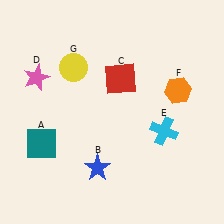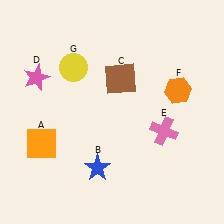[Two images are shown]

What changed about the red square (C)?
In Image 1, C is red. In Image 2, it changed to brown.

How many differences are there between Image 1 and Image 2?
There are 3 differences between the two images.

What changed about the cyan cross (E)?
In Image 1, E is cyan. In Image 2, it changed to pink.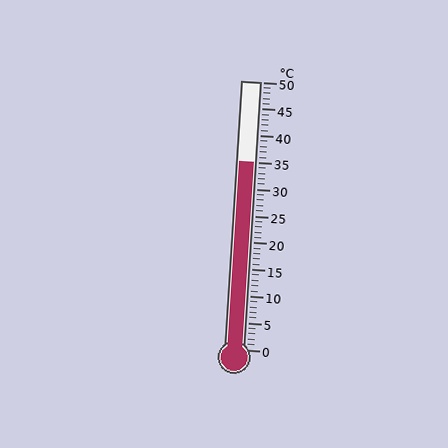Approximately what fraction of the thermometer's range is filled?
The thermometer is filled to approximately 70% of its range.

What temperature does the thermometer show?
The thermometer shows approximately 35°C.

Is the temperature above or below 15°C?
The temperature is above 15°C.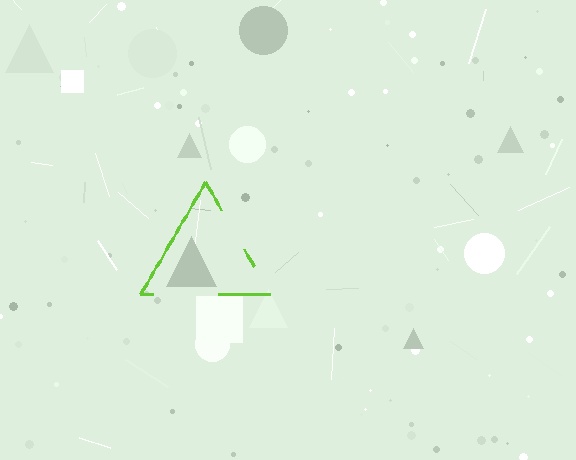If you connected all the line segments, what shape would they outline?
They would outline a triangle.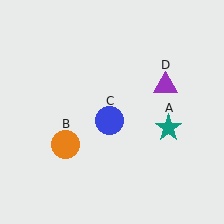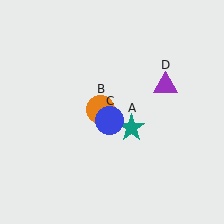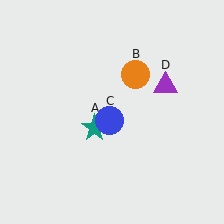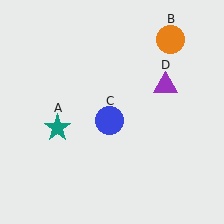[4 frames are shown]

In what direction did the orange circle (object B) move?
The orange circle (object B) moved up and to the right.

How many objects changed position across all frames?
2 objects changed position: teal star (object A), orange circle (object B).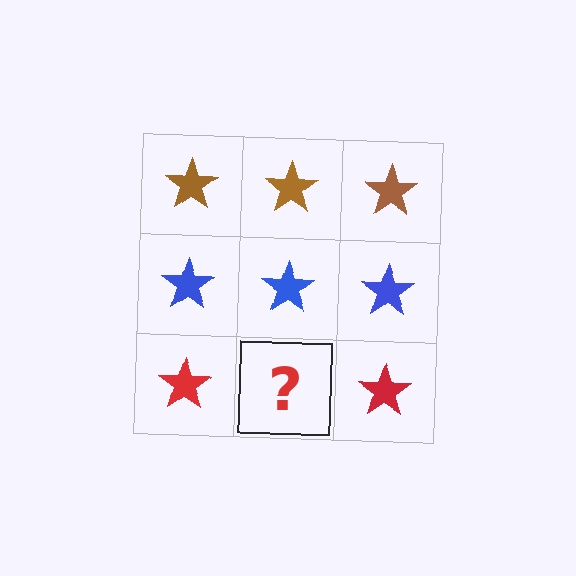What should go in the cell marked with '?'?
The missing cell should contain a red star.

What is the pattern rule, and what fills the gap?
The rule is that each row has a consistent color. The gap should be filled with a red star.